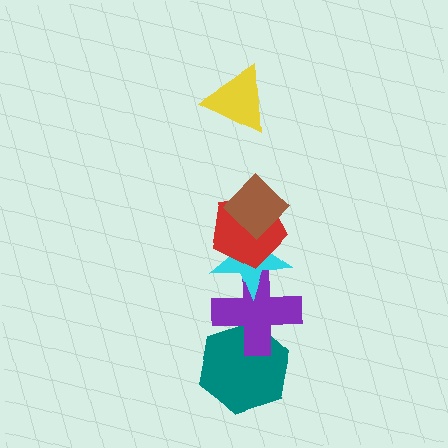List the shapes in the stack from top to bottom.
From top to bottom: the yellow triangle, the brown diamond, the red pentagon, the cyan star, the purple cross, the teal hexagon.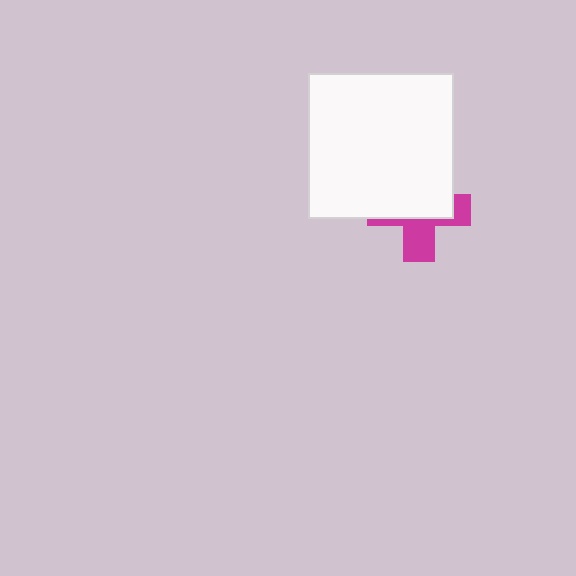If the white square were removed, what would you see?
You would see the complete magenta cross.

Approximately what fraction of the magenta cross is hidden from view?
Roughly 60% of the magenta cross is hidden behind the white square.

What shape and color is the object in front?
The object in front is a white square.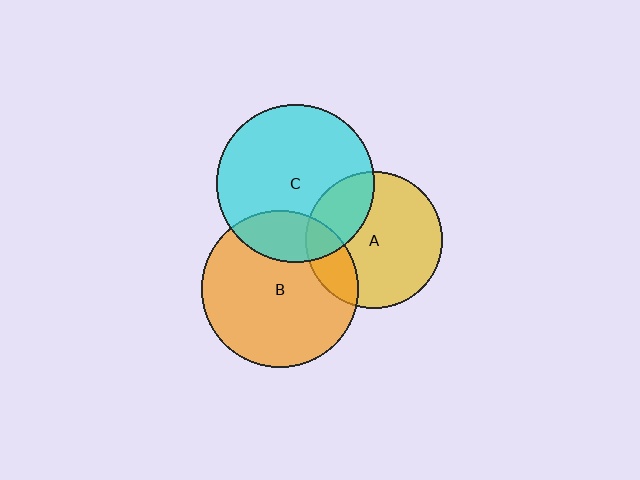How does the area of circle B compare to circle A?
Approximately 1.3 times.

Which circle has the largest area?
Circle C (cyan).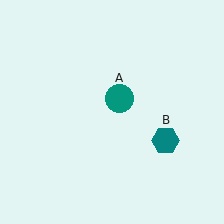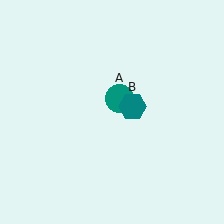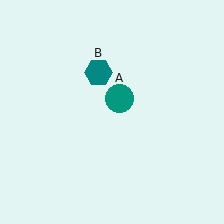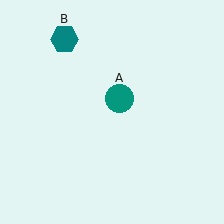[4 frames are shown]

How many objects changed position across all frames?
1 object changed position: teal hexagon (object B).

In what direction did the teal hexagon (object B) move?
The teal hexagon (object B) moved up and to the left.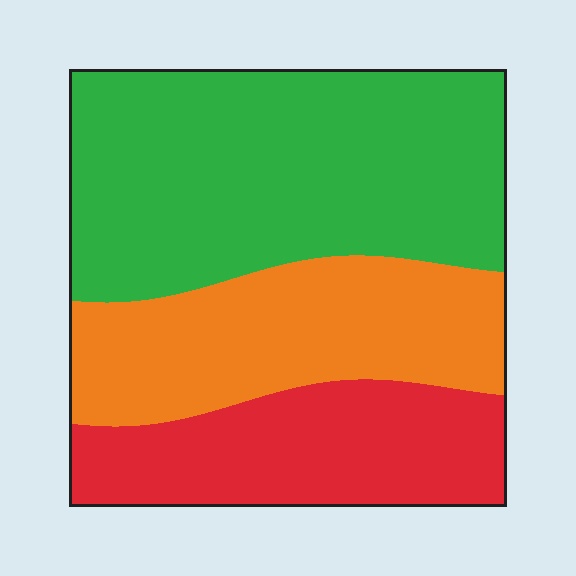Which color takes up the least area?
Red, at roughly 25%.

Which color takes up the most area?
Green, at roughly 45%.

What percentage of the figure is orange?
Orange covers roughly 30% of the figure.